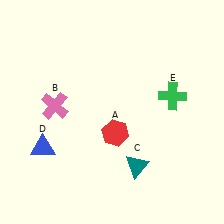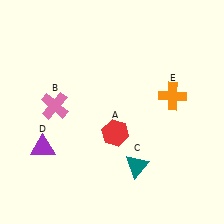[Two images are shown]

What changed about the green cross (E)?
In Image 1, E is green. In Image 2, it changed to orange.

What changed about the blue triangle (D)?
In Image 1, D is blue. In Image 2, it changed to purple.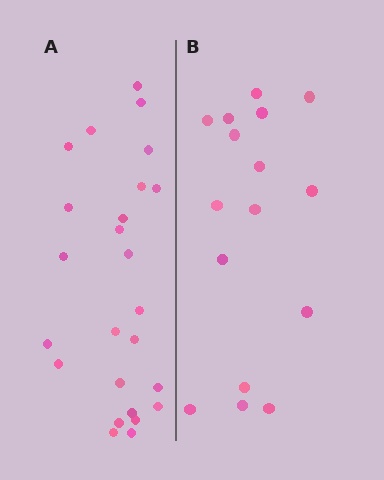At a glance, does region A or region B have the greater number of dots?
Region A (the left region) has more dots.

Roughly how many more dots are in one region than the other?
Region A has roughly 8 or so more dots than region B.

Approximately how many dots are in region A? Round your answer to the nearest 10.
About 20 dots. (The exact count is 25, which rounds to 20.)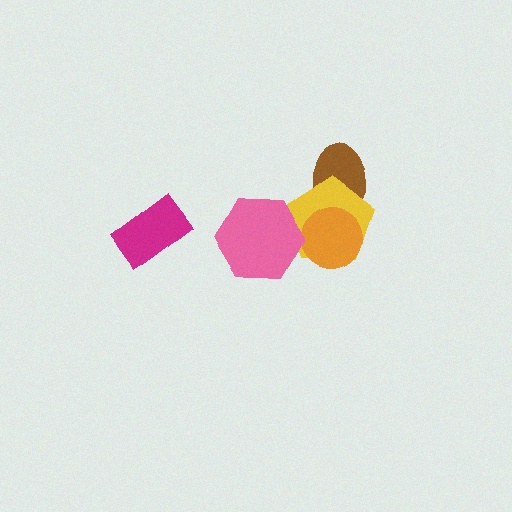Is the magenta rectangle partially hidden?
No, no other shape covers it.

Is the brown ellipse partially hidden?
Yes, it is partially covered by another shape.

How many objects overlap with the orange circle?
2 objects overlap with the orange circle.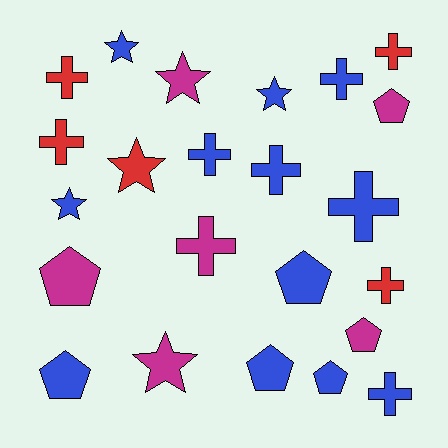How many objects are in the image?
There are 23 objects.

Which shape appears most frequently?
Cross, with 10 objects.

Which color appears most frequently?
Blue, with 12 objects.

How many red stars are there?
There is 1 red star.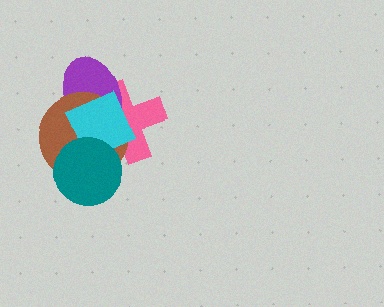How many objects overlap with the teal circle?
3 objects overlap with the teal circle.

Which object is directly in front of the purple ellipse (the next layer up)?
The brown circle is directly in front of the purple ellipse.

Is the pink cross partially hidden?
Yes, it is partially covered by another shape.